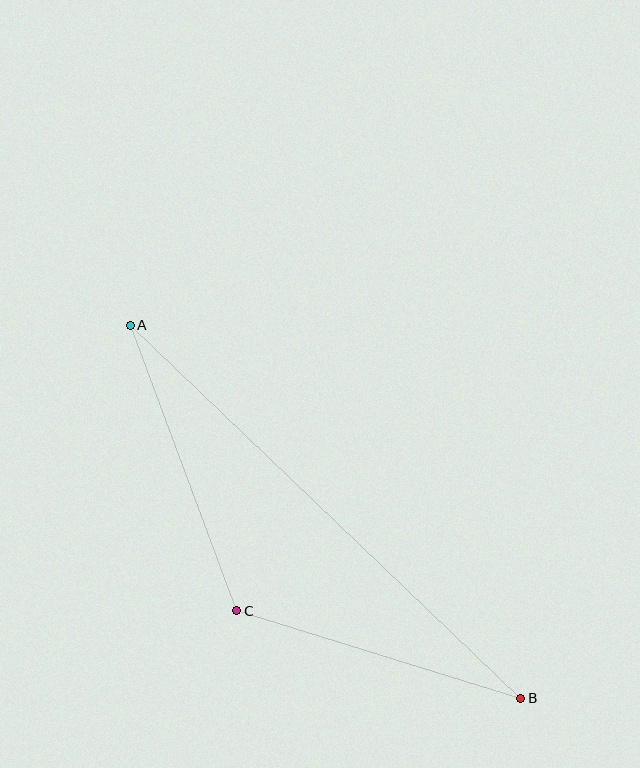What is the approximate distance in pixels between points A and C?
The distance between A and C is approximately 304 pixels.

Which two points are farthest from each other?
Points A and B are farthest from each other.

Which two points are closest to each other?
Points B and C are closest to each other.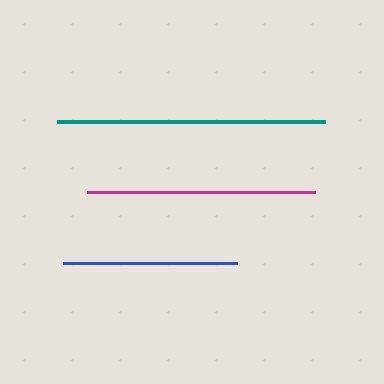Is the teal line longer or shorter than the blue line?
The teal line is longer than the blue line.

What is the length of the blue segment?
The blue segment is approximately 174 pixels long.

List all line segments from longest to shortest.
From longest to shortest: teal, magenta, blue.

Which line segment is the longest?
The teal line is the longest at approximately 268 pixels.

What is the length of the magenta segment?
The magenta segment is approximately 228 pixels long.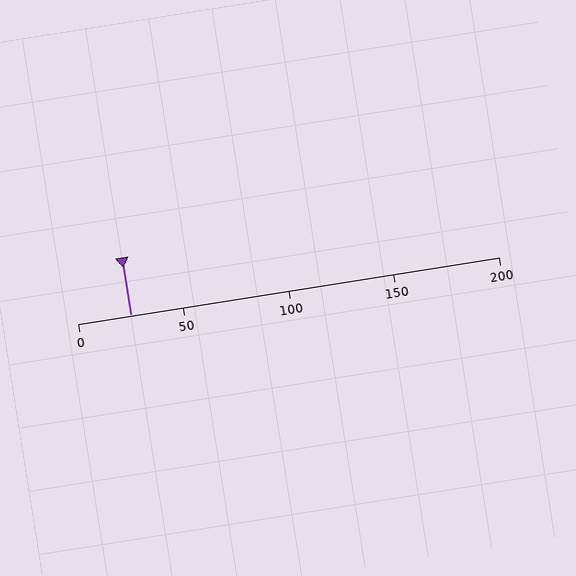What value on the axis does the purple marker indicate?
The marker indicates approximately 25.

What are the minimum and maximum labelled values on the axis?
The axis runs from 0 to 200.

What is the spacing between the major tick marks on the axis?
The major ticks are spaced 50 apart.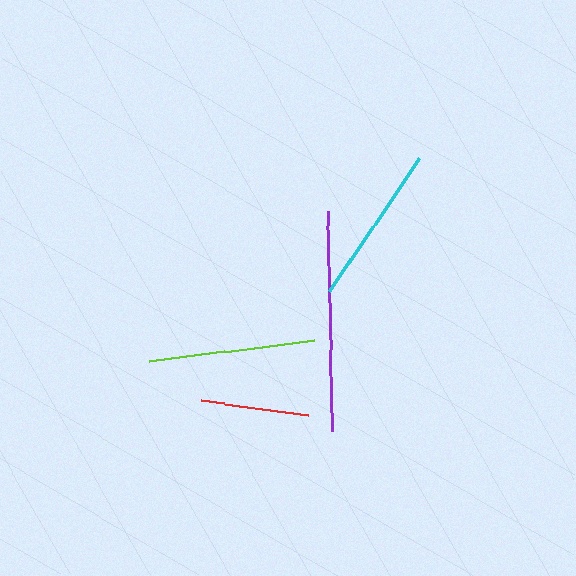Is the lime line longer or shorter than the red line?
The lime line is longer than the red line.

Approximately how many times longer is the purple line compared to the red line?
The purple line is approximately 2.0 times the length of the red line.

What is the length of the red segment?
The red segment is approximately 108 pixels long.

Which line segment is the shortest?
The red line is the shortest at approximately 108 pixels.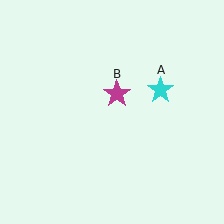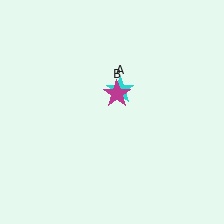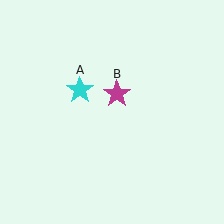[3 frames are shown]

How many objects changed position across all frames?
1 object changed position: cyan star (object A).